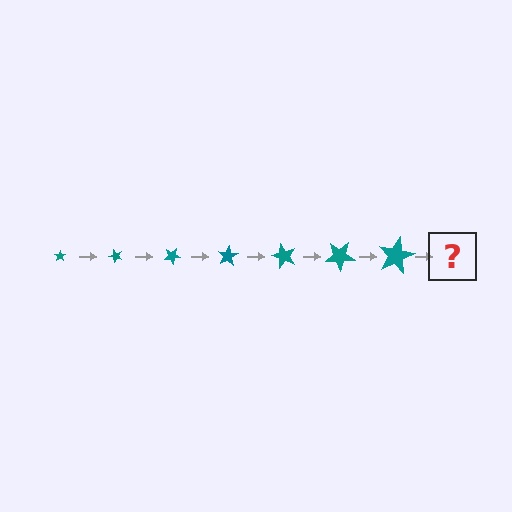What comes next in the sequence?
The next element should be a star, larger than the previous one and rotated 350 degrees from the start.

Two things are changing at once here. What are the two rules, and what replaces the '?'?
The two rules are that the star grows larger each step and it rotates 50 degrees each step. The '?' should be a star, larger than the previous one and rotated 350 degrees from the start.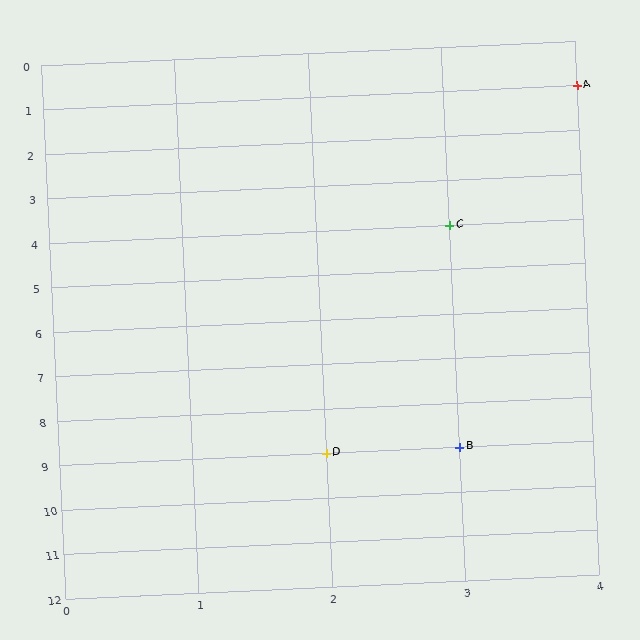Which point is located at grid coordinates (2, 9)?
Point D is at (2, 9).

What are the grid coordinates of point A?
Point A is at grid coordinates (4, 1).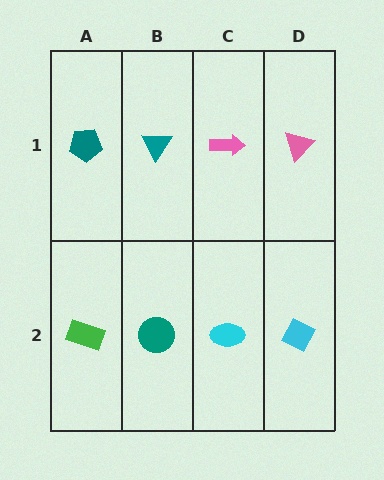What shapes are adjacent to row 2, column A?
A teal pentagon (row 1, column A), a teal circle (row 2, column B).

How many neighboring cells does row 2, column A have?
2.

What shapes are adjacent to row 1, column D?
A cyan diamond (row 2, column D), a pink arrow (row 1, column C).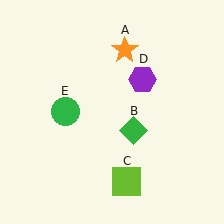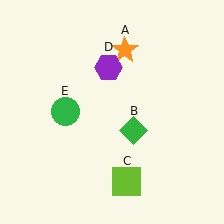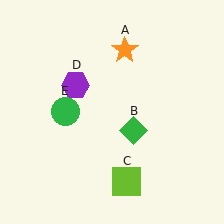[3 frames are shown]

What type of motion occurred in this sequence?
The purple hexagon (object D) rotated counterclockwise around the center of the scene.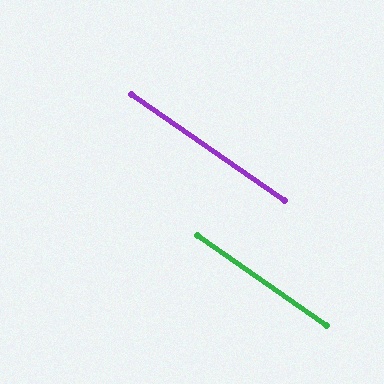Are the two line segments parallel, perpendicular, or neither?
Parallel — their directions differ by only 0.3°.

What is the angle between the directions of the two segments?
Approximately 0 degrees.